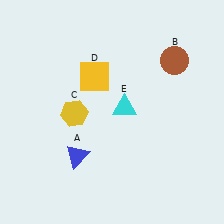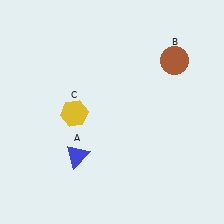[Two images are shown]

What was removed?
The cyan triangle (E), the yellow square (D) were removed in Image 2.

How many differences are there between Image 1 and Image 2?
There are 2 differences between the two images.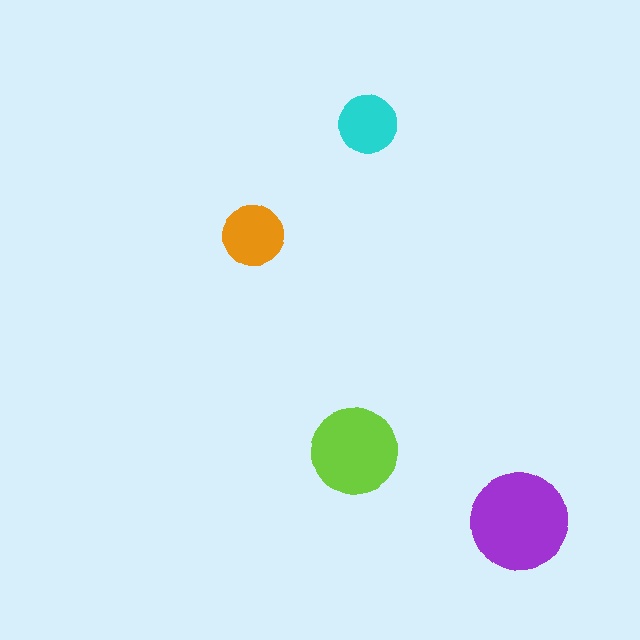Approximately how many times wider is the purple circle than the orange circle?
About 1.5 times wider.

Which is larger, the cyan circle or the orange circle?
The orange one.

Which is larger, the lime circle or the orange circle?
The lime one.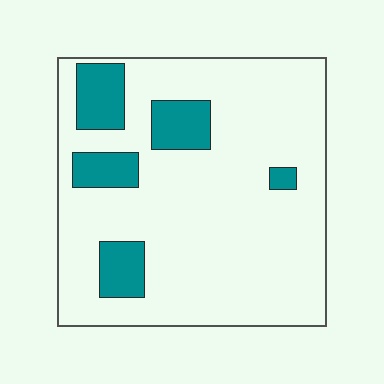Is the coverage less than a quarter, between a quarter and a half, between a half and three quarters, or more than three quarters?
Less than a quarter.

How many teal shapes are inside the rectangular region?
5.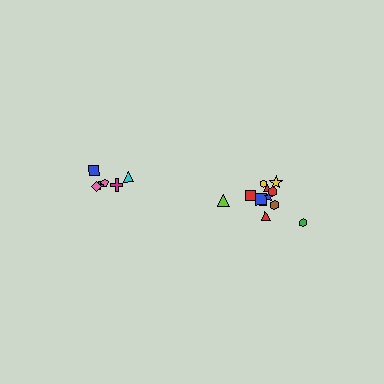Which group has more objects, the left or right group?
The right group.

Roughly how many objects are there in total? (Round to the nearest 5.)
Roughly 20 objects in total.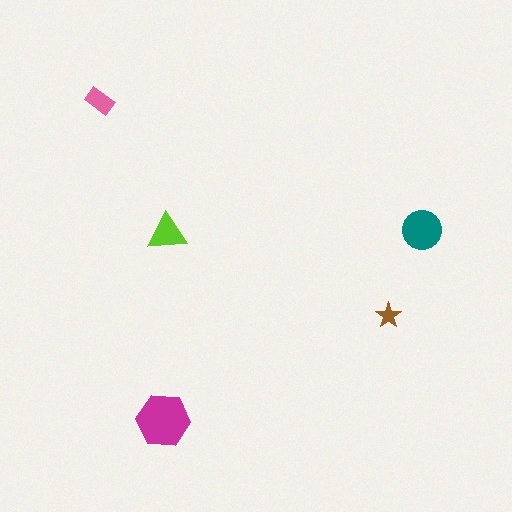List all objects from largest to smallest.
The magenta hexagon, the teal circle, the lime triangle, the pink rectangle, the brown star.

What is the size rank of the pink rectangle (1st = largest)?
4th.